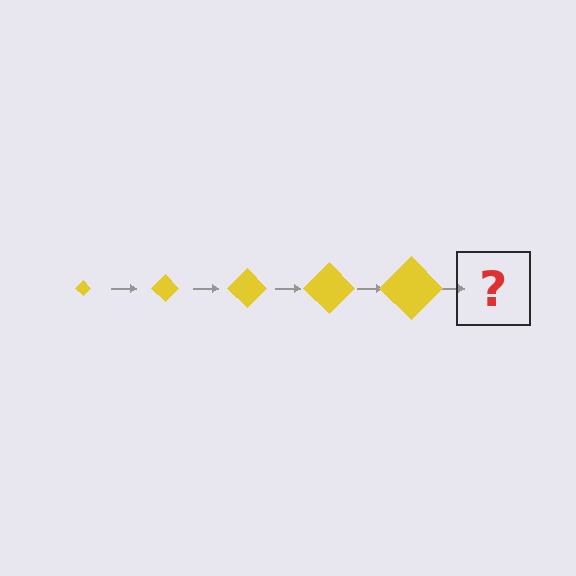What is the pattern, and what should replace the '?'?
The pattern is that the diamond gets progressively larger each step. The '?' should be a yellow diamond, larger than the previous one.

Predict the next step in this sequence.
The next step is a yellow diamond, larger than the previous one.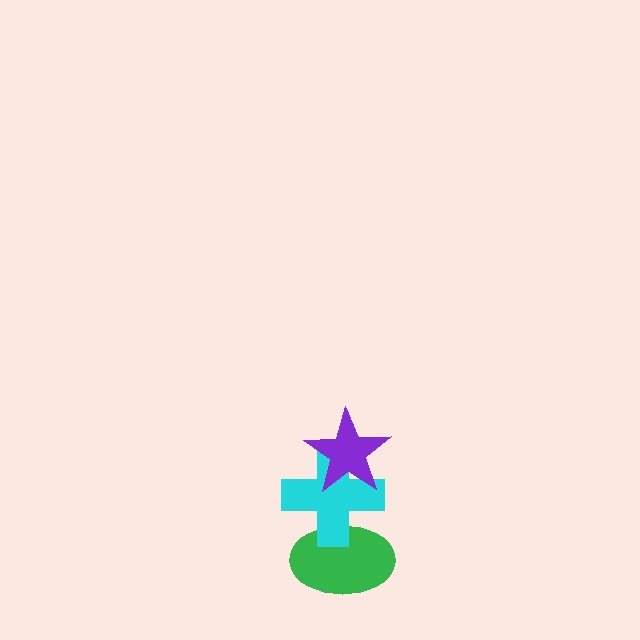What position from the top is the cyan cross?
The cyan cross is 2nd from the top.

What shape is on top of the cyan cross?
The purple star is on top of the cyan cross.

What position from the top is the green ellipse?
The green ellipse is 3rd from the top.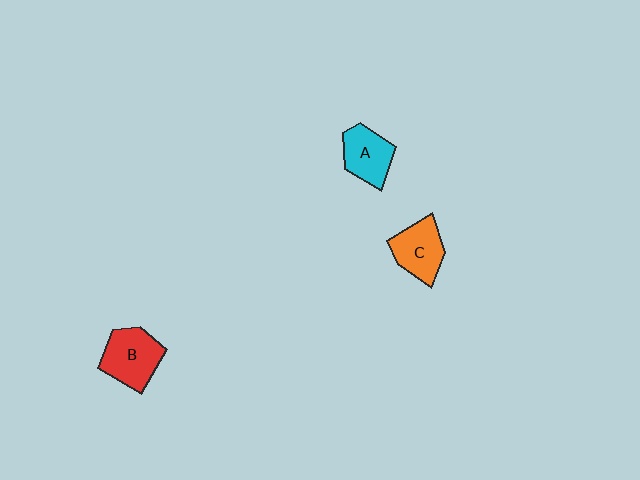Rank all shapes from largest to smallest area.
From largest to smallest: B (red), C (orange), A (cyan).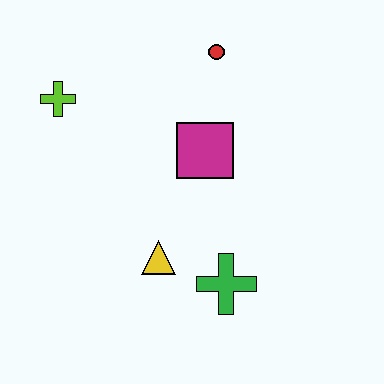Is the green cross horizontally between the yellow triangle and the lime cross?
No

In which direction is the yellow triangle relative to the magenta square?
The yellow triangle is below the magenta square.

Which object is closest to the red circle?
The magenta square is closest to the red circle.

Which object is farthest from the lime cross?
The green cross is farthest from the lime cross.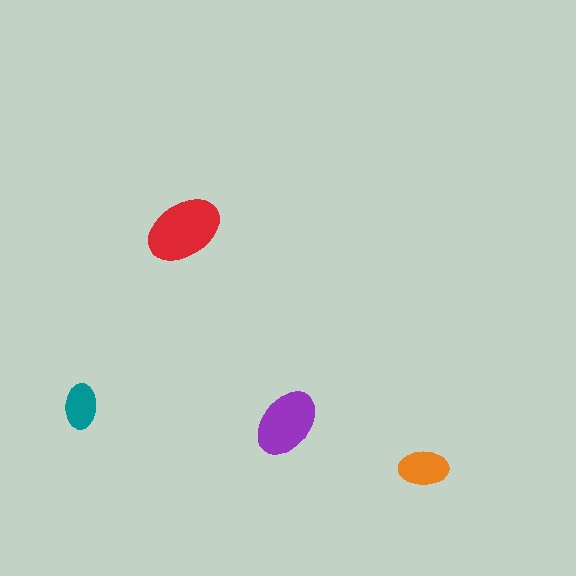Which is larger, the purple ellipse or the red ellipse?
The red one.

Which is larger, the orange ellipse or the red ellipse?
The red one.